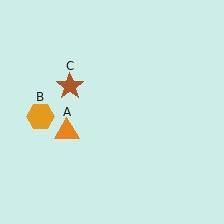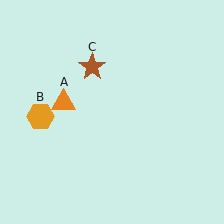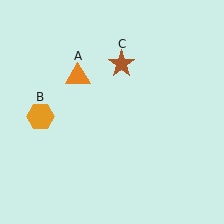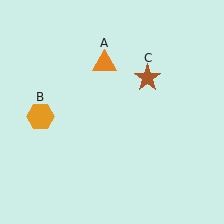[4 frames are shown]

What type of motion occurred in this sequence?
The orange triangle (object A), brown star (object C) rotated clockwise around the center of the scene.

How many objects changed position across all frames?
2 objects changed position: orange triangle (object A), brown star (object C).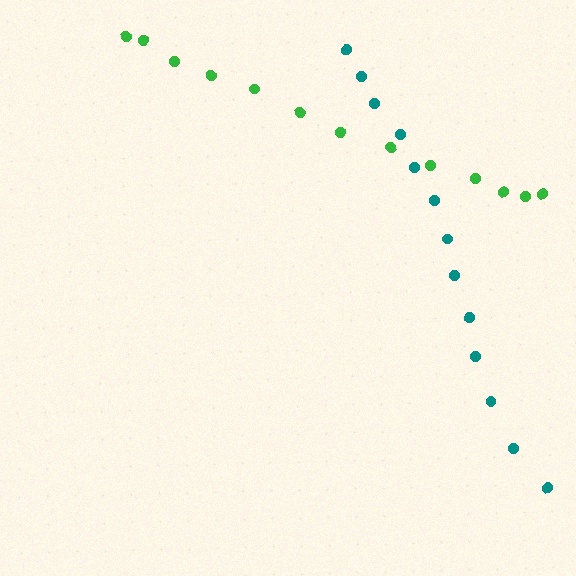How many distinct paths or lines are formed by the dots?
There are 2 distinct paths.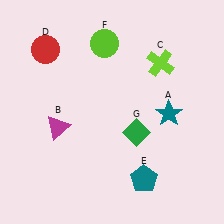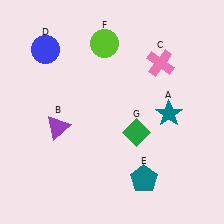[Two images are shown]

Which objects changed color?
B changed from magenta to purple. C changed from lime to pink. D changed from red to blue.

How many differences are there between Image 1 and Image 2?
There are 3 differences between the two images.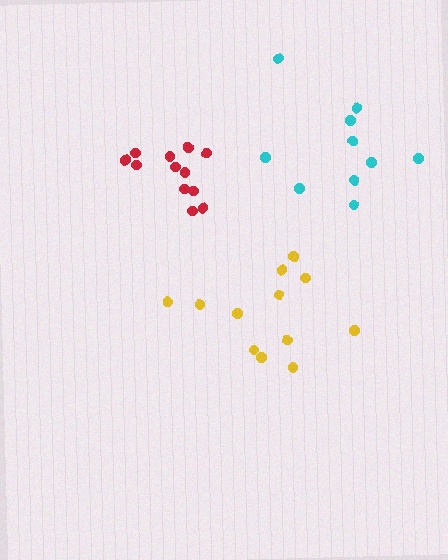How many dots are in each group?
Group 1: 10 dots, Group 2: 12 dots, Group 3: 12 dots (34 total).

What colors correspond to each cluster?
The clusters are colored: cyan, yellow, red.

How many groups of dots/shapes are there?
There are 3 groups.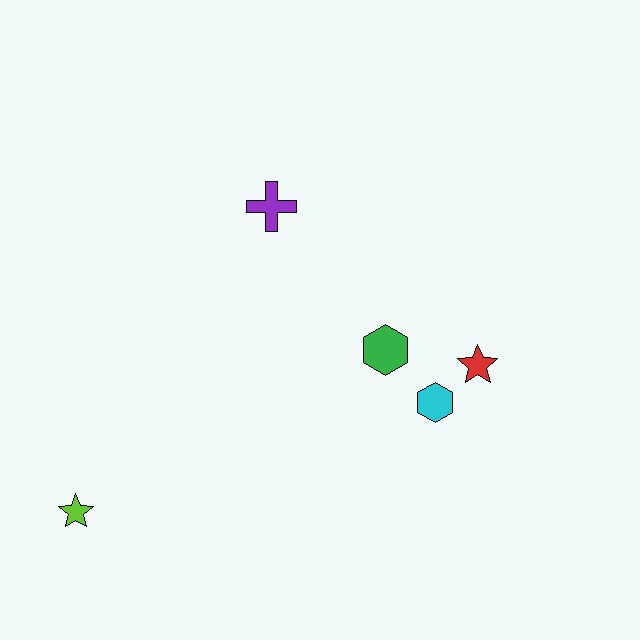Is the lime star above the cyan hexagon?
No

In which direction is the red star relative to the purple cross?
The red star is to the right of the purple cross.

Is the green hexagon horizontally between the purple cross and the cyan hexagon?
Yes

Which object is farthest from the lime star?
The red star is farthest from the lime star.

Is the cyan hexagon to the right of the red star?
No